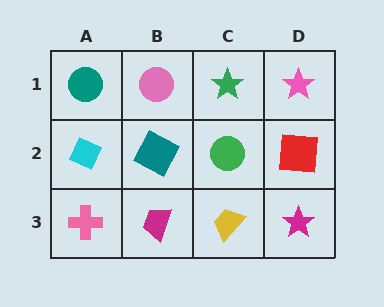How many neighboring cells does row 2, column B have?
4.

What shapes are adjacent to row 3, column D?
A red square (row 2, column D), a yellow trapezoid (row 3, column C).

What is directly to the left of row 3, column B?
A pink cross.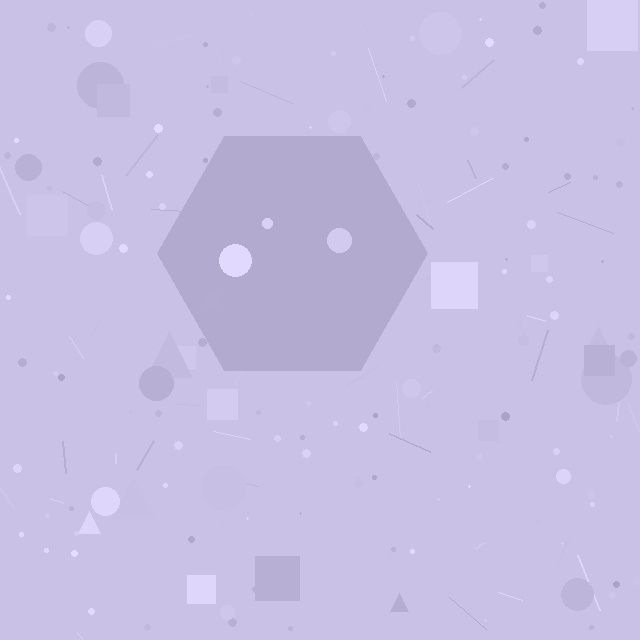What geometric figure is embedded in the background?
A hexagon is embedded in the background.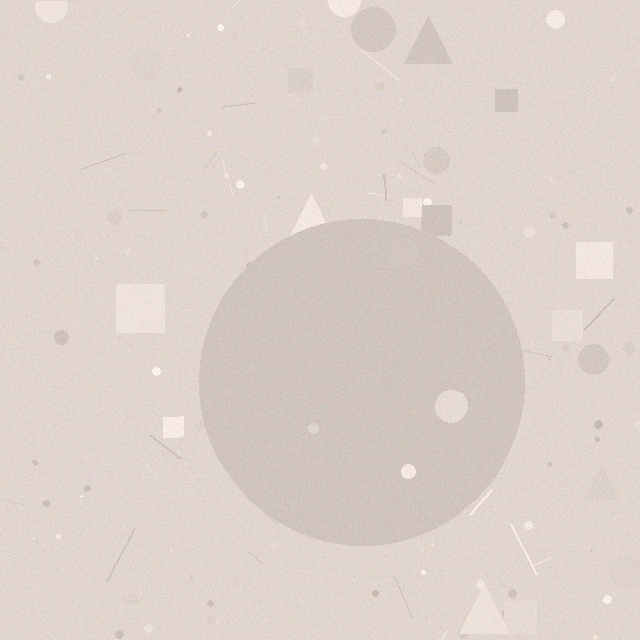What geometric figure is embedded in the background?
A circle is embedded in the background.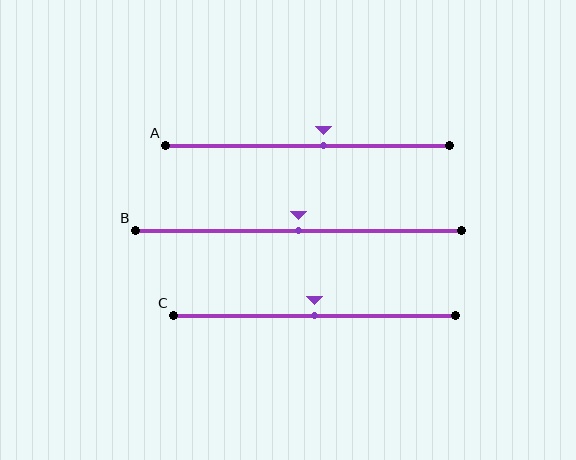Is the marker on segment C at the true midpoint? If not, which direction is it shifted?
Yes, the marker on segment C is at the true midpoint.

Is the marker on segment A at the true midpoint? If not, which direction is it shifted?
No, the marker on segment A is shifted to the right by about 5% of the segment length.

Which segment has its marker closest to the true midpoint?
Segment B has its marker closest to the true midpoint.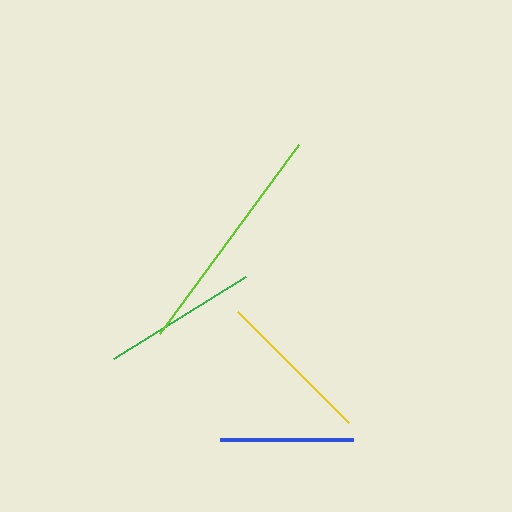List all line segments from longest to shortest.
From longest to shortest: lime, yellow, green, blue.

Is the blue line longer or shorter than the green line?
The green line is longer than the blue line.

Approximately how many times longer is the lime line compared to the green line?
The lime line is approximately 1.5 times the length of the green line.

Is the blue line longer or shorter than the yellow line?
The yellow line is longer than the blue line.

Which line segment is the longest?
The lime line is the longest at approximately 235 pixels.